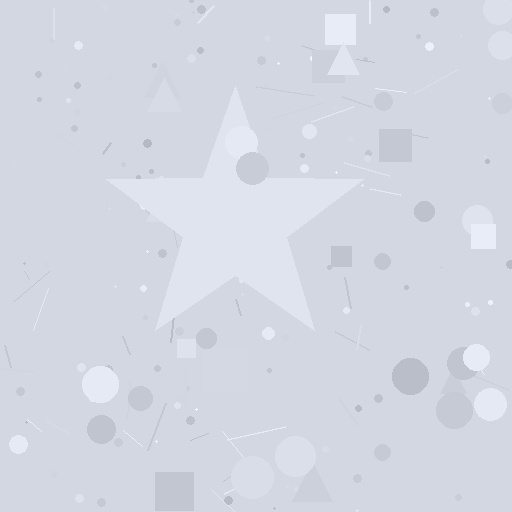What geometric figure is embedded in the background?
A star is embedded in the background.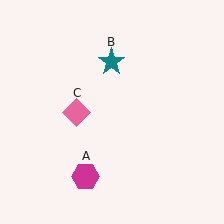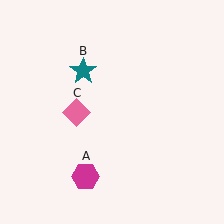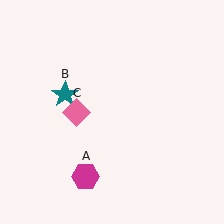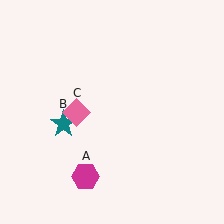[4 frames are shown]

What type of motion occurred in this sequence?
The teal star (object B) rotated counterclockwise around the center of the scene.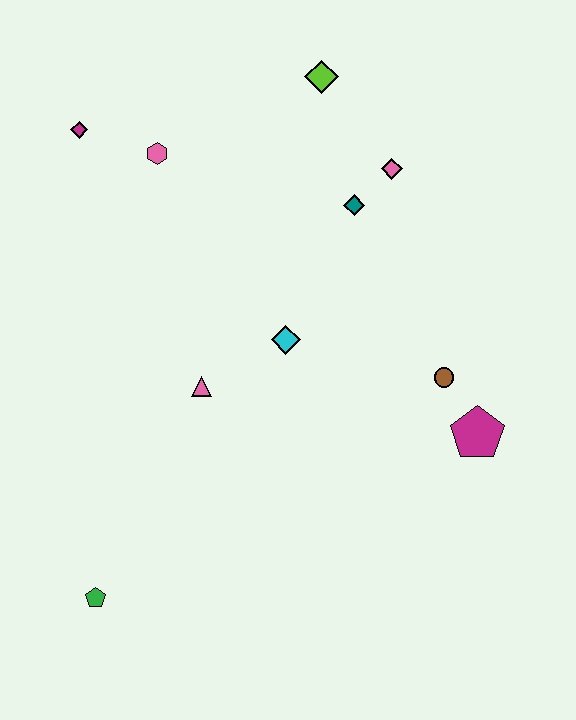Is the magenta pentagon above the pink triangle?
No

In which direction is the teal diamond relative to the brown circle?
The teal diamond is above the brown circle.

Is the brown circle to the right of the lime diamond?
Yes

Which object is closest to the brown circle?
The magenta pentagon is closest to the brown circle.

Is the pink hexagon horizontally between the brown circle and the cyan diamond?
No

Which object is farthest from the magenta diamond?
The magenta pentagon is farthest from the magenta diamond.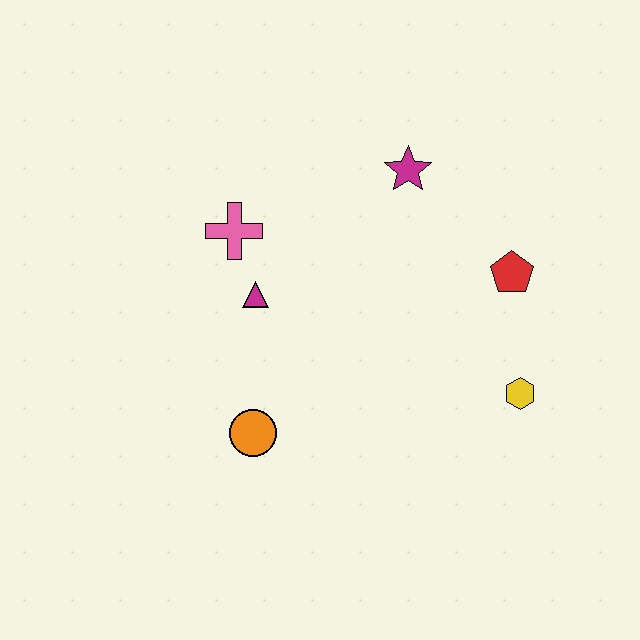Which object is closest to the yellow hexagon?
The red pentagon is closest to the yellow hexagon.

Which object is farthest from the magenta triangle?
The yellow hexagon is farthest from the magenta triangle.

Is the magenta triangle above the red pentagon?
No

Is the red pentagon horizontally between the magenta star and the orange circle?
No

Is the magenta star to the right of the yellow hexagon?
No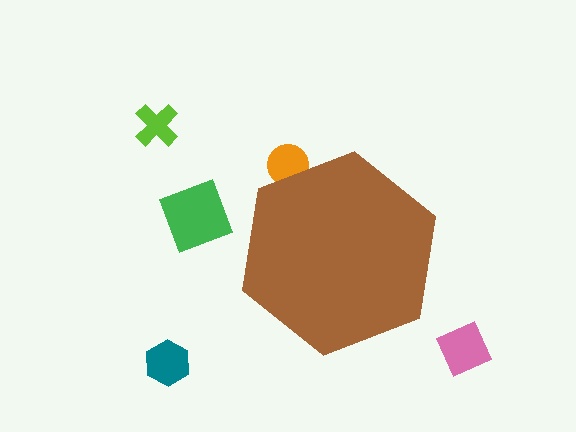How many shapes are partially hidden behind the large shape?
1 shape is partially hidden.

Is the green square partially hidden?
No, the green square is fully visible.